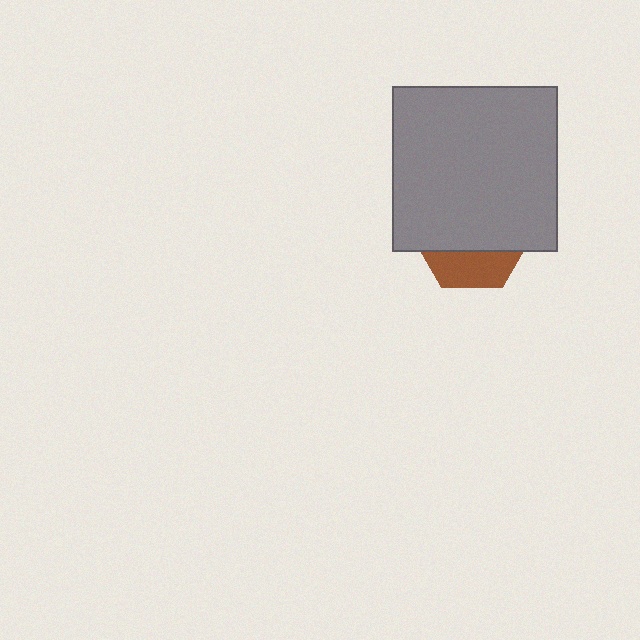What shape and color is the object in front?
The object in front is a gray square.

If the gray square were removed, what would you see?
You would see the complete brown hexagon.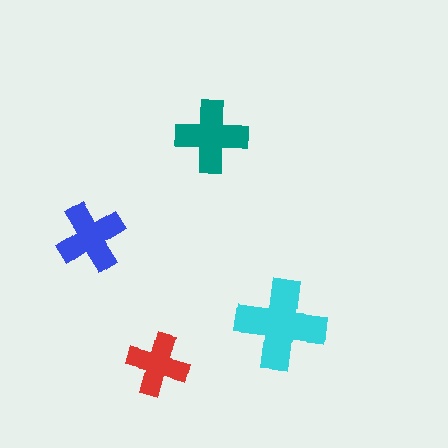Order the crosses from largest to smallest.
the cyan one, the teal one, the blue one, the red one.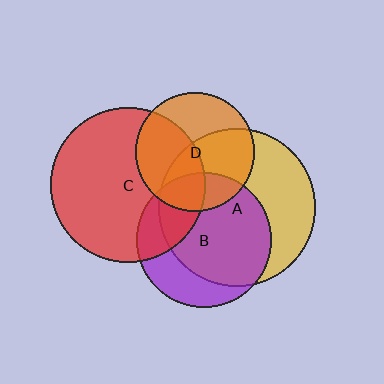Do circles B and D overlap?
Yes.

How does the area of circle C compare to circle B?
Approximately 1.3 times.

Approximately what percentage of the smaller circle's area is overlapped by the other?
Approximately 20%.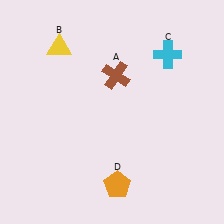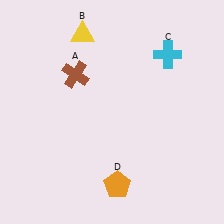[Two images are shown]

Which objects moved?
The objects that moved are: the brown cross (A), the yellow triangle (B).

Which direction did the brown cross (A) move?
The brown cross (A) moved left.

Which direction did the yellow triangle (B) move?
The yellow triangle (B) moved right.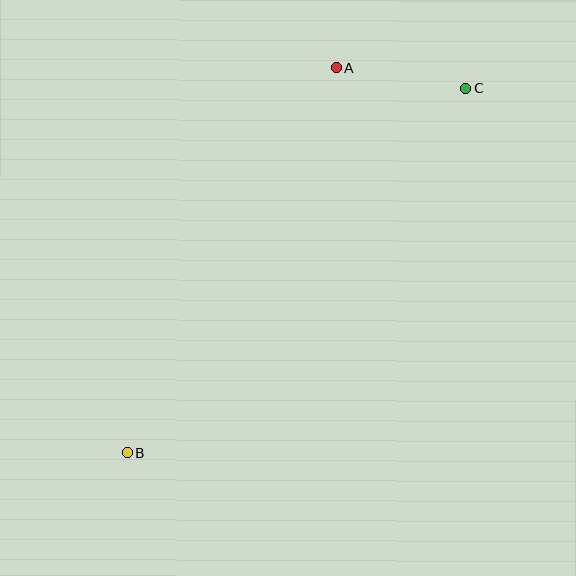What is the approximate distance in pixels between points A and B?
The distance between A and B is approximately 438 pixels.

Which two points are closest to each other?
Points A and C are closest to each other.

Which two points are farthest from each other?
Points B and C are farthest from each other.